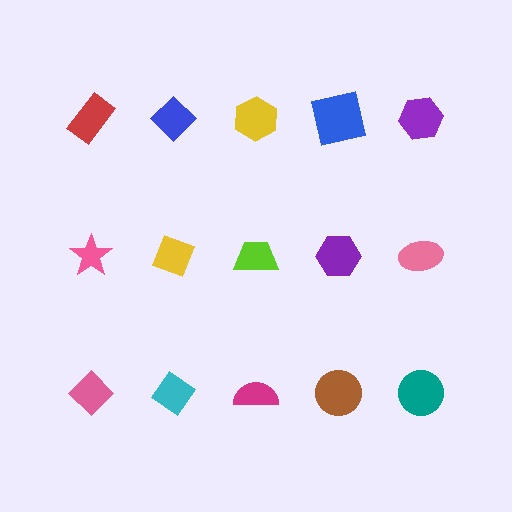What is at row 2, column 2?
A yellow diamond.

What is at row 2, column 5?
A pink ellipse.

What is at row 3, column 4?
A brown circle.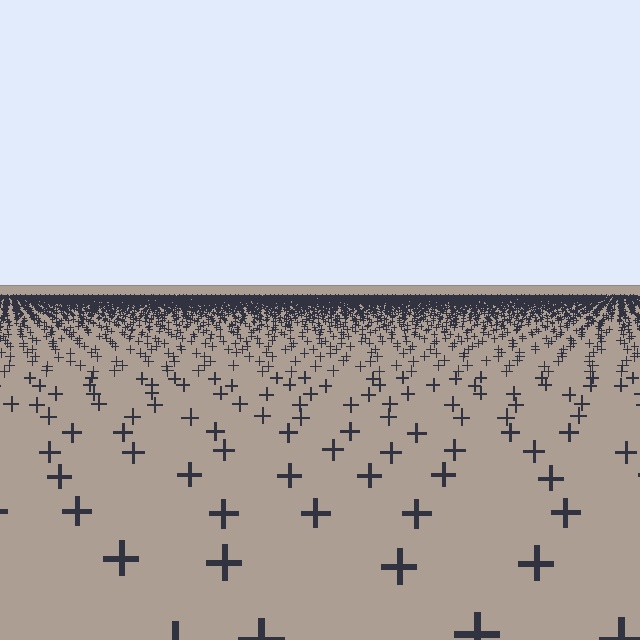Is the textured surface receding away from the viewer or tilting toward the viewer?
The surface is receding away from the viewer. Texture elements get smaller and denser toward the top.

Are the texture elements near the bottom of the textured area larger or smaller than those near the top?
Larger. Near the bottom, elements are closer to the viewer and appear at a bigger on-screen size.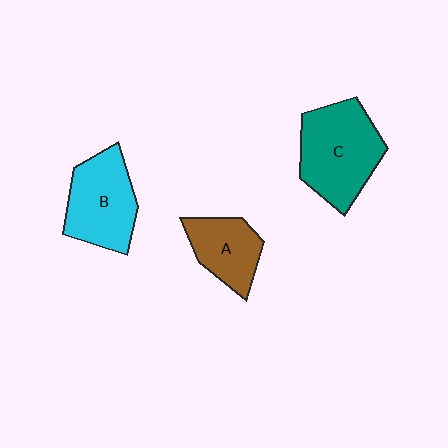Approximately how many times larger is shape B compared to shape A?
Approximately 1.4 times.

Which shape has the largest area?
Shape C (teal).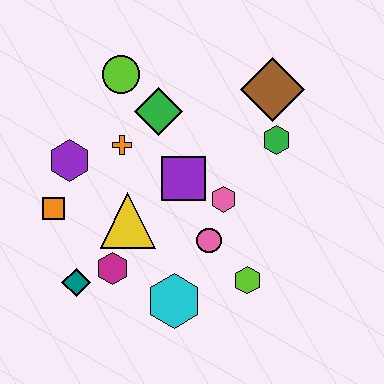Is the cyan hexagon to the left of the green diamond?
No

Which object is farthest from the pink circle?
The lime circle is farthest from the pink circle.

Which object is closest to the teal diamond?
The magenta hexagon is closest to the teal diamond.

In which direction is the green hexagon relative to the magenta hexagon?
The green hexagon is to the right of the magenta hexagon.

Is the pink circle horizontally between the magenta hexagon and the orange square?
No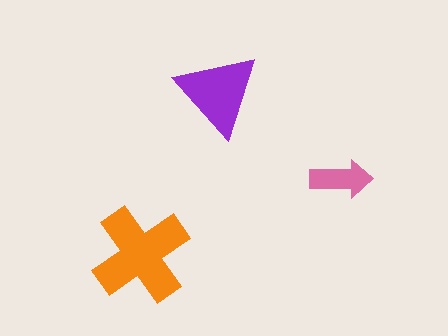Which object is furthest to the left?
The orange cross is leftmost.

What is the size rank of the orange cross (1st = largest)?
1st.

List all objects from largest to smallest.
The orange cross, the purple triangle, the pink arrow.